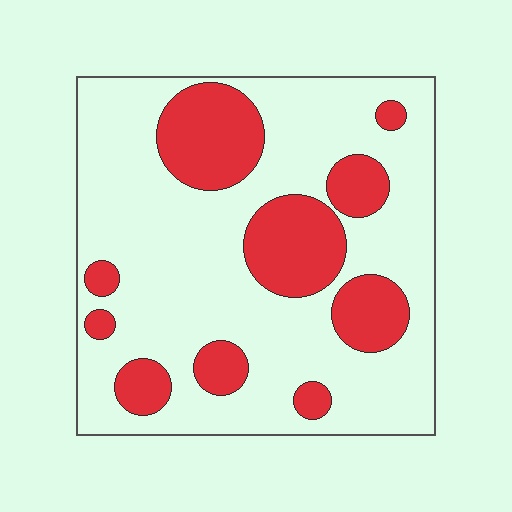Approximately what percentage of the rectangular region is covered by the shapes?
Approximately 25%.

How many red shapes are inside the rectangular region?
10.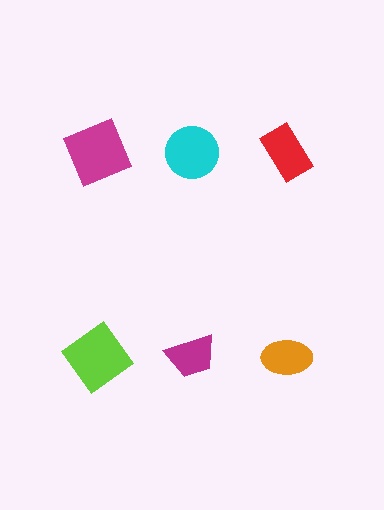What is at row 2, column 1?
A lime diamond.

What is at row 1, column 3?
A red rectangle.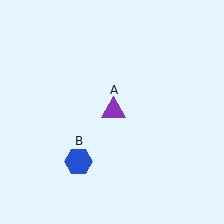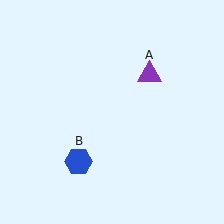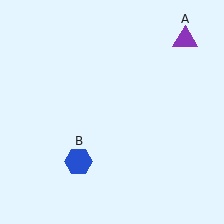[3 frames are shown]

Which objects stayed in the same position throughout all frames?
Blue hexagon (object B) remained stationary.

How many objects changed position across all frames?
1 object changed position: purple triangle (object A).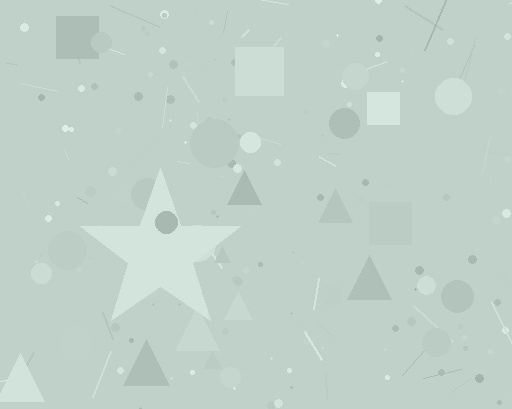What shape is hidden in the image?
A star is hidden in the image.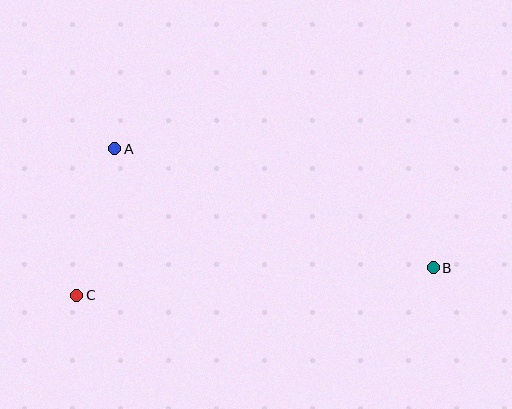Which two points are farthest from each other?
Points B and C are farthest from each other.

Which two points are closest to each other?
Points A and C are closest to each other.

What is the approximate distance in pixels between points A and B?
The distance between A and B is approximately 340 pixels.